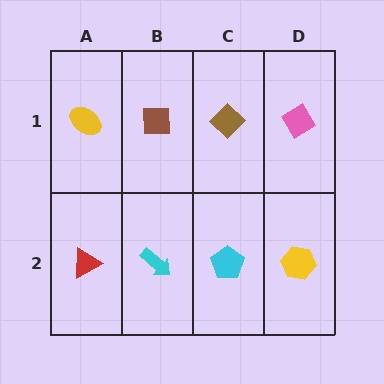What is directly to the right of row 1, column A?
A brown square.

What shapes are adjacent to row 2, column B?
A brown square (row 1, column B), a red triangle (row 2, column A), a cyan pentagon (row 2, column C).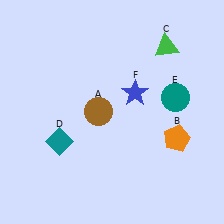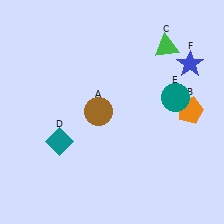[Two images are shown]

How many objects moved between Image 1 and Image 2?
2 objects moved between the two images.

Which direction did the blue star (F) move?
The blue star (F) moved right.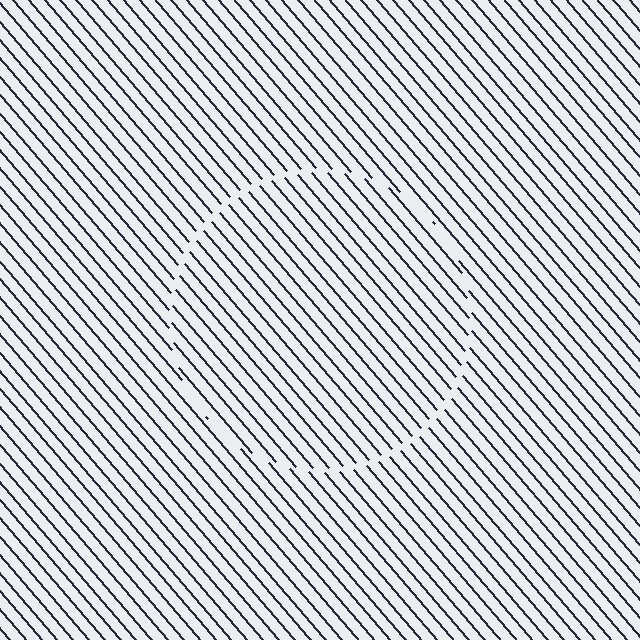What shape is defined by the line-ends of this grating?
An illusory circle. The interior of the shape contains the same grating, shifted by half a period — the contour is defined by the phase discontinuity where line-ends from the inner and outer gratings abut.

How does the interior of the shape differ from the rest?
The interior of the shape contains the same grating, shifted by half a period — the contour is defined by the phase discontinuity where line-ends from the inner and outer gratings abut.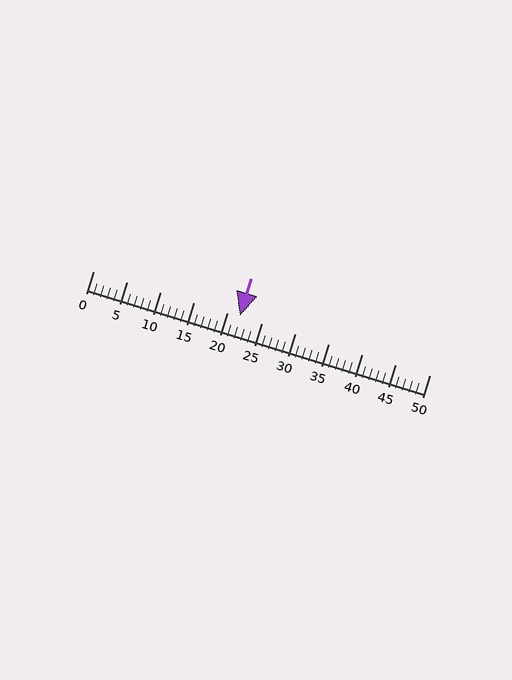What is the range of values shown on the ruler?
The ruler shows values from 0 to 50.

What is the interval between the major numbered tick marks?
The major tick marks are spaced 5 units apart.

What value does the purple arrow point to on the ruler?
The purple arrow points to approximately 22.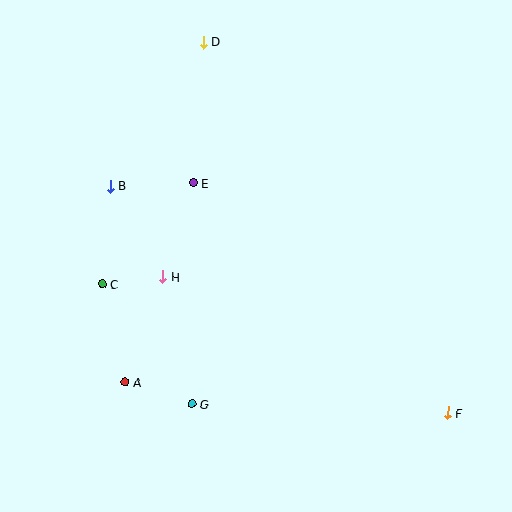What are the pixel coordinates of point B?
Point B is at (110, 186).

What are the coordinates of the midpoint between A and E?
The midpoint between A and E is at (159, 283).